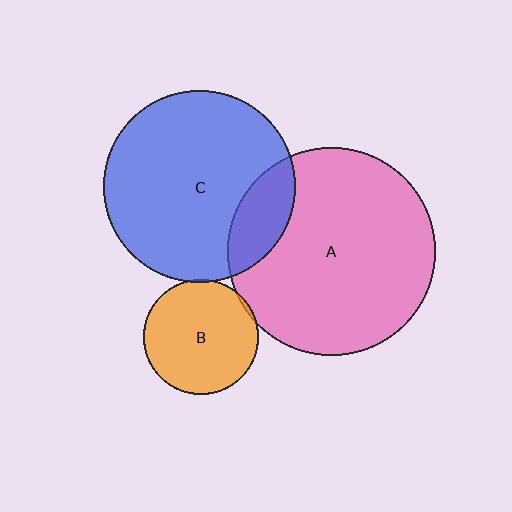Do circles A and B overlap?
Yes.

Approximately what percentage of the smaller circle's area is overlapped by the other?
Approximately 5%.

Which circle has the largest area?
Circle A (pink).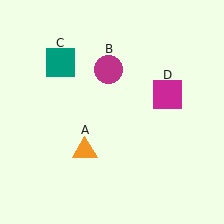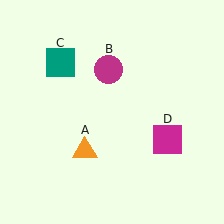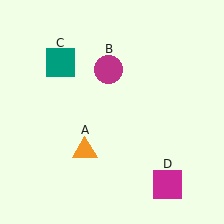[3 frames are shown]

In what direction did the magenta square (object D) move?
The magenta square (object D) moved down.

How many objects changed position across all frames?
1 object changed position: magenta square (object D).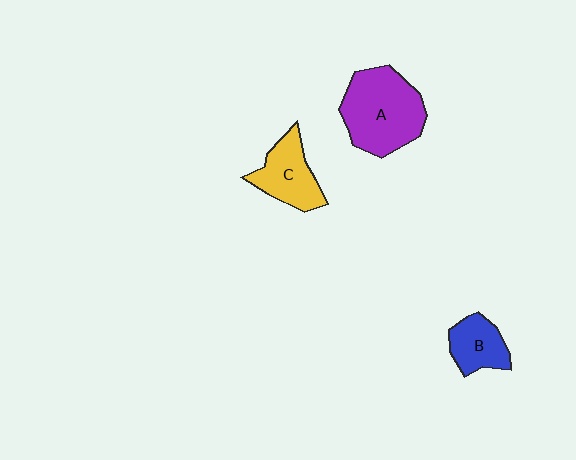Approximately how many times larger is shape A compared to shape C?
Approximately 1.6 times.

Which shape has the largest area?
Shape A (purple).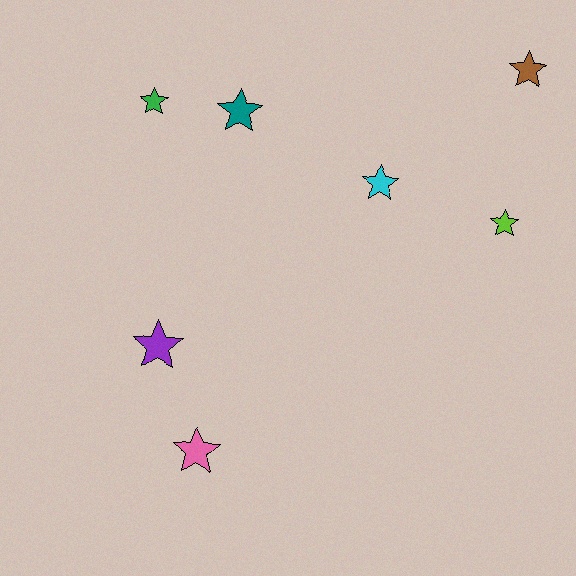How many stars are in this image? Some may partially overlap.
There are 7 stars.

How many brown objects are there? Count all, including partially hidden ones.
There is 1 brown object.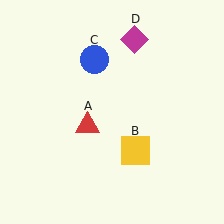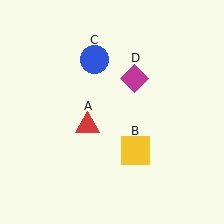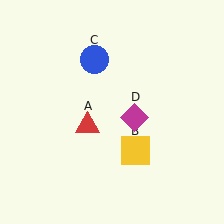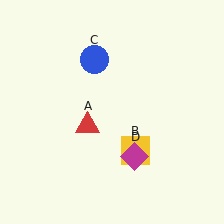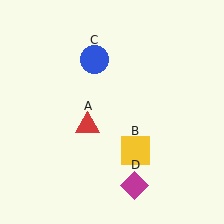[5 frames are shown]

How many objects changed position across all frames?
1 object changed position: magenta diamond (object D).